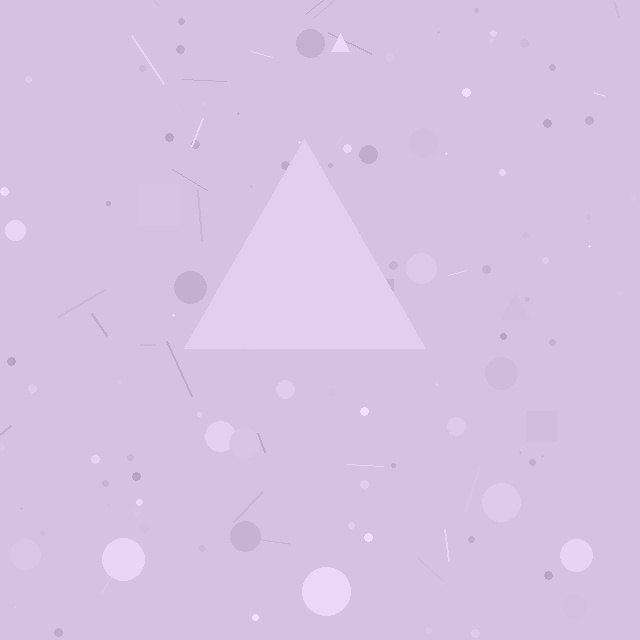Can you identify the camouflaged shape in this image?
The camouflaged shape is a triangle.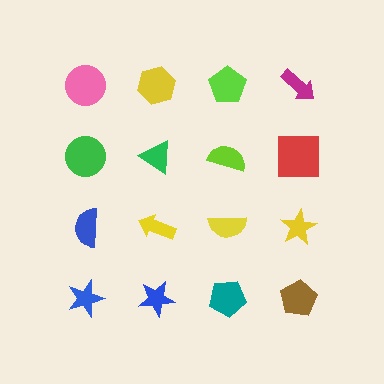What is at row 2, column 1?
A green circle.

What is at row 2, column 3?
A lime semicircle.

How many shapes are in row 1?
4 shapes.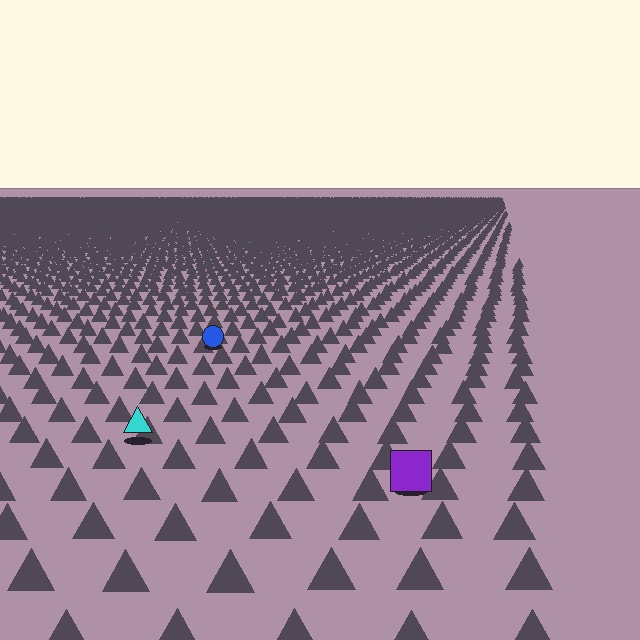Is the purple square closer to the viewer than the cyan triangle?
Yes. The purple square is closer — you can tell from the texture gradient: the ground texture is coarser near it.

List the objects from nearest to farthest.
From nearest to farthest: the purple square, the cyan triangle, the blue circle.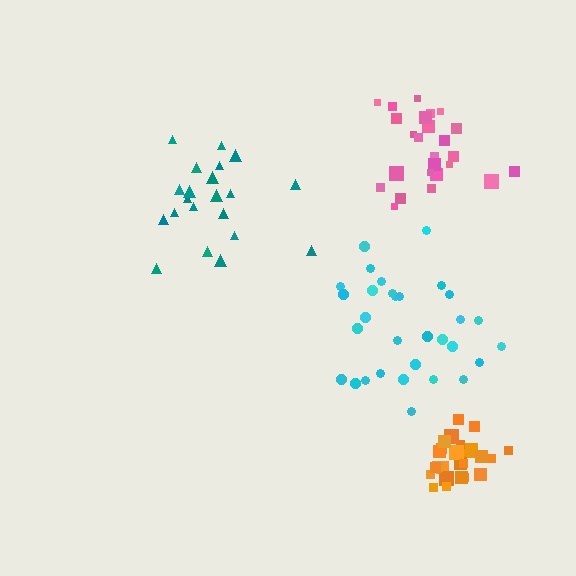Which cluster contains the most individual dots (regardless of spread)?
Cyan (31).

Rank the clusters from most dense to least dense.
orange, pink, cyan, teal.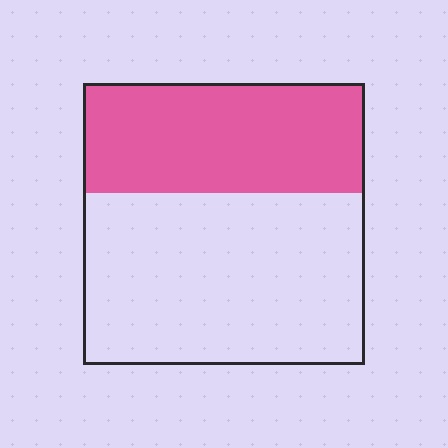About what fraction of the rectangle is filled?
About two fifths (2/5).